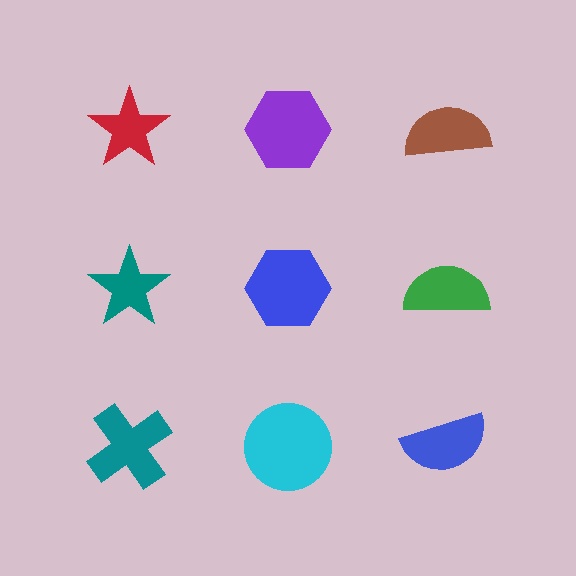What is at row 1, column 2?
A purple hexagon.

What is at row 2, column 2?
A blue hexagon.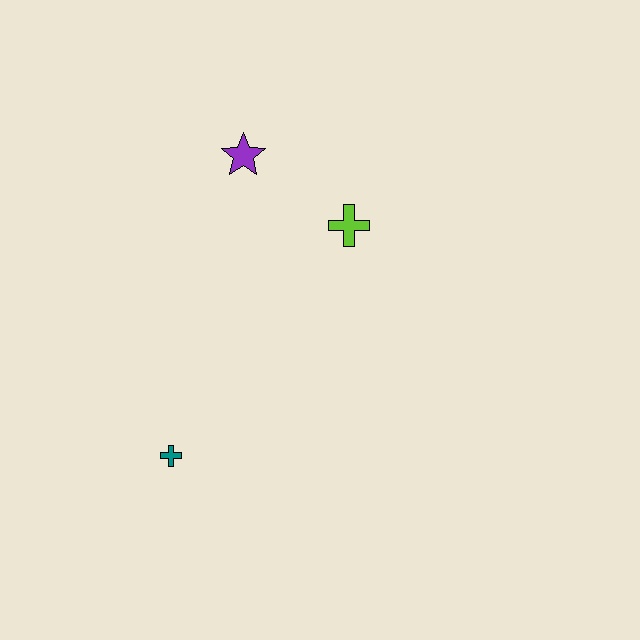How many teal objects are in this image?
There is 1 teal object.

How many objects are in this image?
There are 3 objects.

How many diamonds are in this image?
There are no diamonds.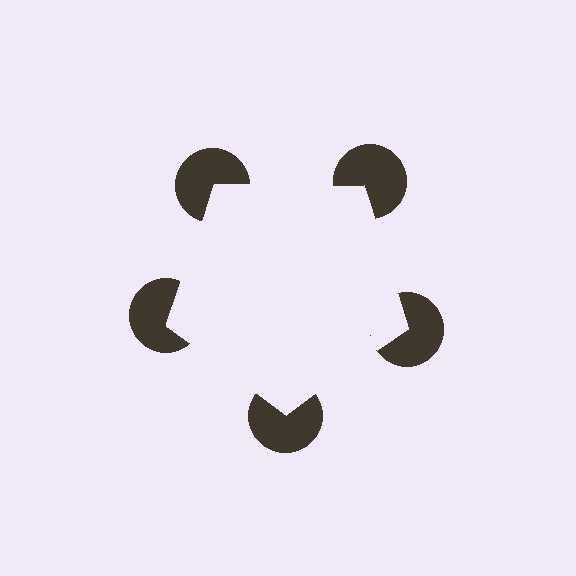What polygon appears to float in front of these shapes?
An illusory pentagon — its edges are inferred from the aligned wedge cuts in the pac-man discs, not physically drawn.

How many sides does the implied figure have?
5 sides.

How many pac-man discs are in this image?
There are 5 — one at each vertex of the illusory pentagon.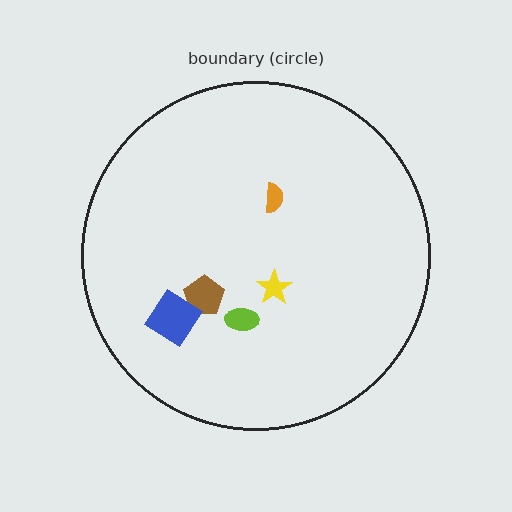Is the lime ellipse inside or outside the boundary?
Inside.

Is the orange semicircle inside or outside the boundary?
Inside.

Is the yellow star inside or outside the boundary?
Inside.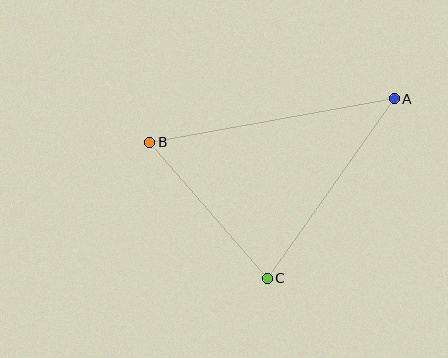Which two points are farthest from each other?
Points A and B are farthest from each other.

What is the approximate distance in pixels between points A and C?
The distance between A and C is approximately 220 pixels.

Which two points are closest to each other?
Points B and C are closest to each other.